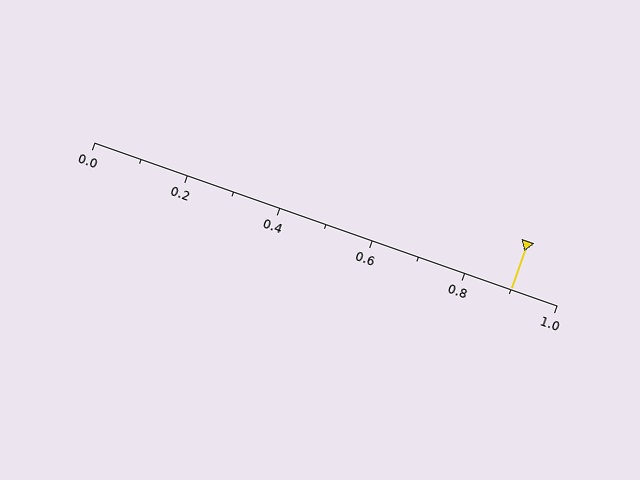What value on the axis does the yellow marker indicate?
The marker indicates approximately 0.9.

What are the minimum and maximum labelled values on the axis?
The axis runs from 0.0 to 1.0.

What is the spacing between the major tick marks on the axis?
The major ticks are spaced 0.2 apart.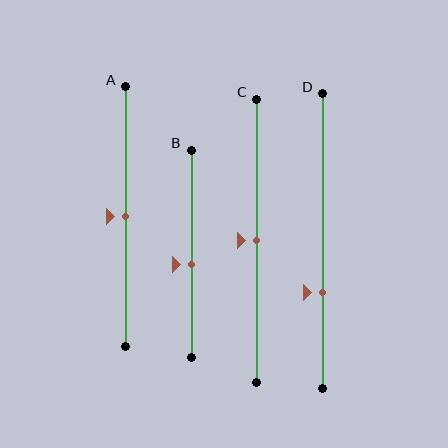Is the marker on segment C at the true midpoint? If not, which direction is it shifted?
Yes, the marker on segment C is at the true midpoint.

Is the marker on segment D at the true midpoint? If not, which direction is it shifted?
No, the marker on segment D is shifted downward by about 18% of the segment length.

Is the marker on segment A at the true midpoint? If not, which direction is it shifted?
Yes, the marker on segment A is at the true midpoint.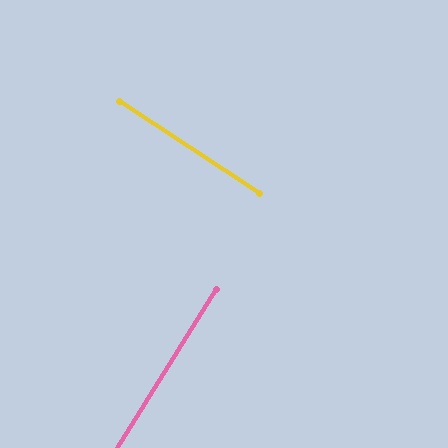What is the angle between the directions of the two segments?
Approximately 89 degrees.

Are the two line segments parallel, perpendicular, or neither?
Perpendicular — they meet at approximately 89°.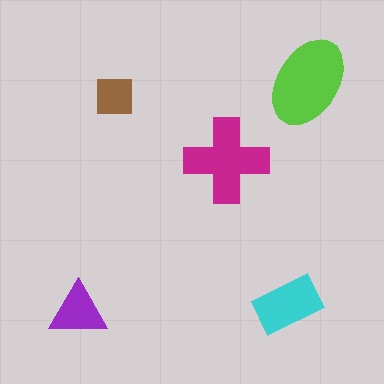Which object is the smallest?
The brown square.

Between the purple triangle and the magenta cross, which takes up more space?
The magenta cross.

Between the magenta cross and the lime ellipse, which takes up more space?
The lime ellipse.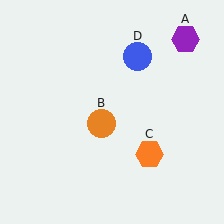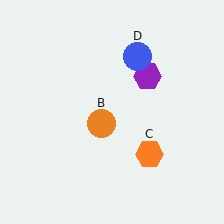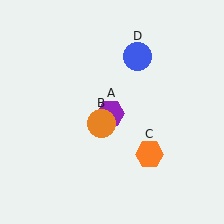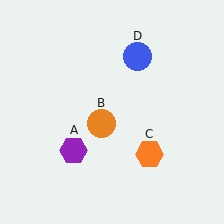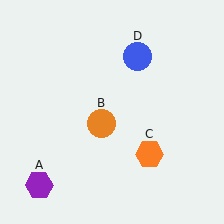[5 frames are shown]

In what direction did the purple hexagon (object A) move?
The purple hexagon (object A) moved down and to the left.